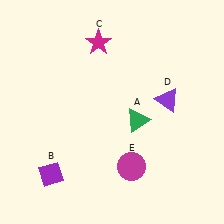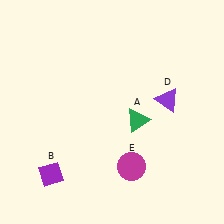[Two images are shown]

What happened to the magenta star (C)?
The magenta star (C) was removed in Image 2. It was in the top-left area of Image 1.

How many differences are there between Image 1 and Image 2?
There is 1 difference between the two images.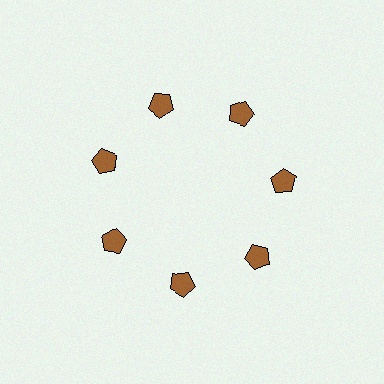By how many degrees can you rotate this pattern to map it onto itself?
The pattern maps onto itself every 51 degrees of rotation.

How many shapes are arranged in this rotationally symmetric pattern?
There are 7 shapes, arranged in 7 groups of 1.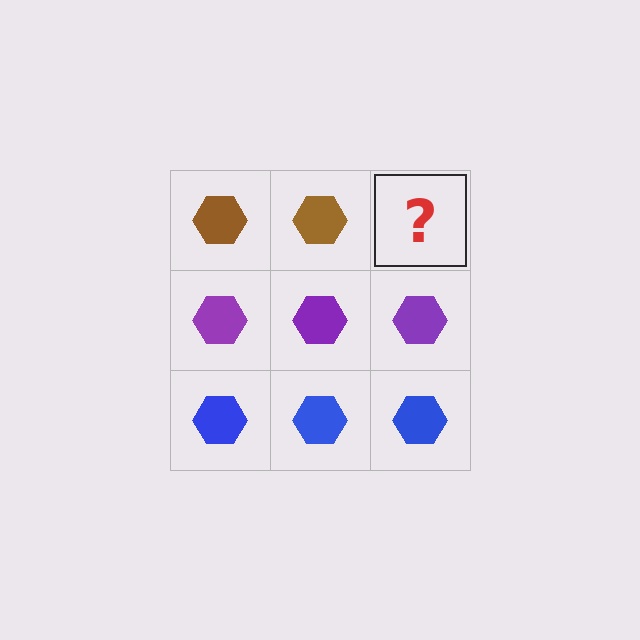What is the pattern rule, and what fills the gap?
The rule is that each row has a consistent color. The gap should be filled with a brown hexagon.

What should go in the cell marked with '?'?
The missing cell should contain a brown hexagon.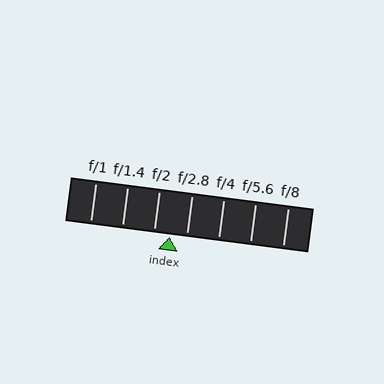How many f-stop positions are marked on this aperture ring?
There are 7 f-stop positions marked.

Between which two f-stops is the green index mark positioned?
The index mark is between f/2 and f/2.8.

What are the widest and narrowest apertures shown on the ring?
The widest aperture shown is f/1 and the narrowest is f/8.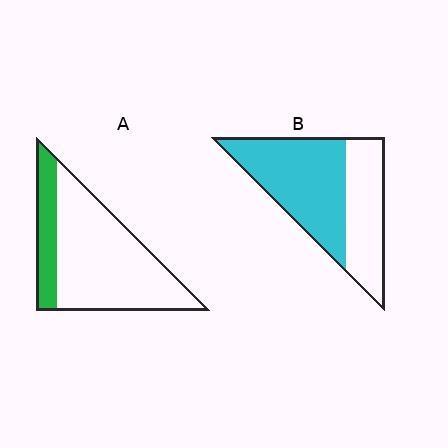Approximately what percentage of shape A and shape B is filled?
A is approximately 25% and B is approximately 60%.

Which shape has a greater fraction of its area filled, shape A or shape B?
Shape B.